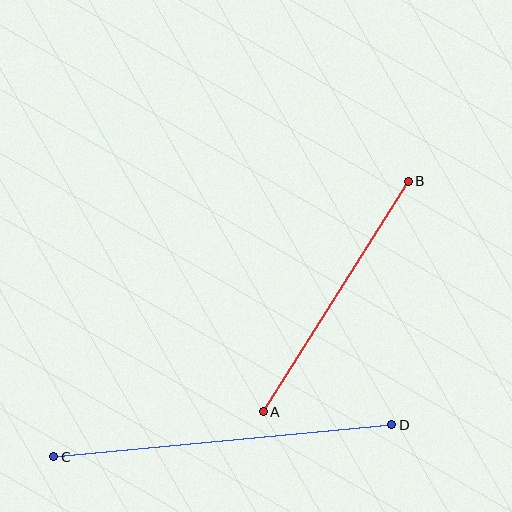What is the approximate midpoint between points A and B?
The midpoint is at approximately (336, 297) pixels.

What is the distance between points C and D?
The distance is approximately 340 pixels.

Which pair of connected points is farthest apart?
Points C and D are farthest apart.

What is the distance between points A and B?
The distance is approximately 273 pixels.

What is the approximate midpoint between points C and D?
The midpoint is at approximately (223, 441) pixels.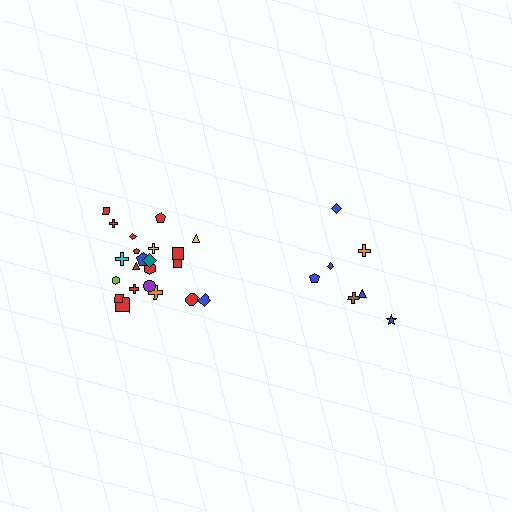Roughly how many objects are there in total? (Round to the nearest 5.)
Roughly 30 objects in total.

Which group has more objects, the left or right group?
The left group.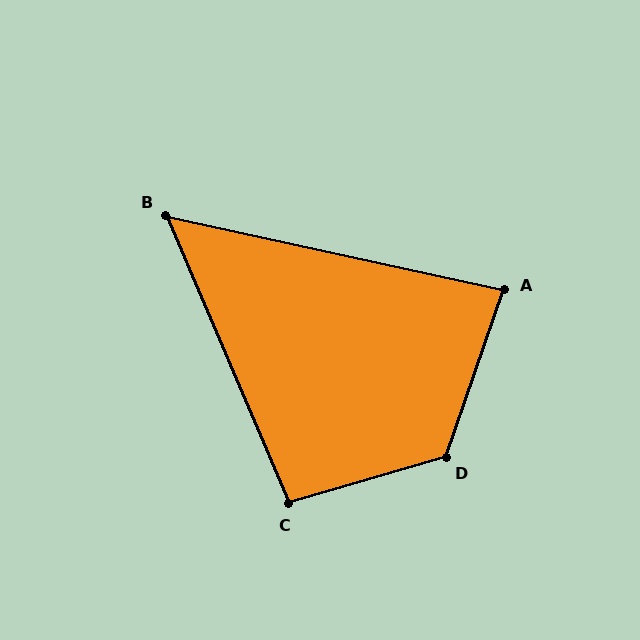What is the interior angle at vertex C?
Approximately 97 degrees (obtuse).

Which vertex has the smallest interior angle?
B, at approximately 54 degrees.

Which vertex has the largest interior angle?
D, at approximately 126 degrees.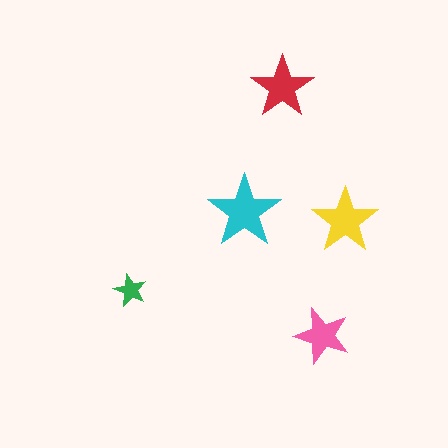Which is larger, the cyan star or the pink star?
The cyan one.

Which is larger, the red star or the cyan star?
The cyan one.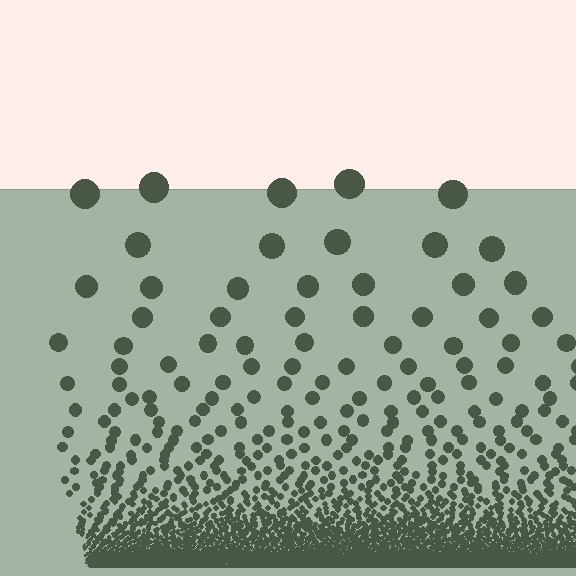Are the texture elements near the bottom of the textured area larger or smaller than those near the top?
Smaller. The gradient is inverted — elements near the bottom are smaller and denser.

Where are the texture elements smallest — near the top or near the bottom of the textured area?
Near the bottom.